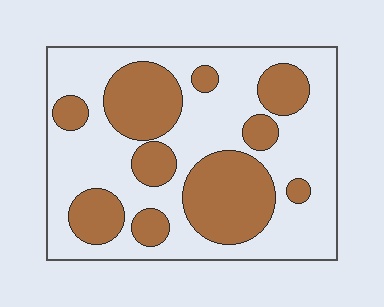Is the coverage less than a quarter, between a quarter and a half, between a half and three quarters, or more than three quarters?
Between a quarter and a half.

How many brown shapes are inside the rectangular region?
10.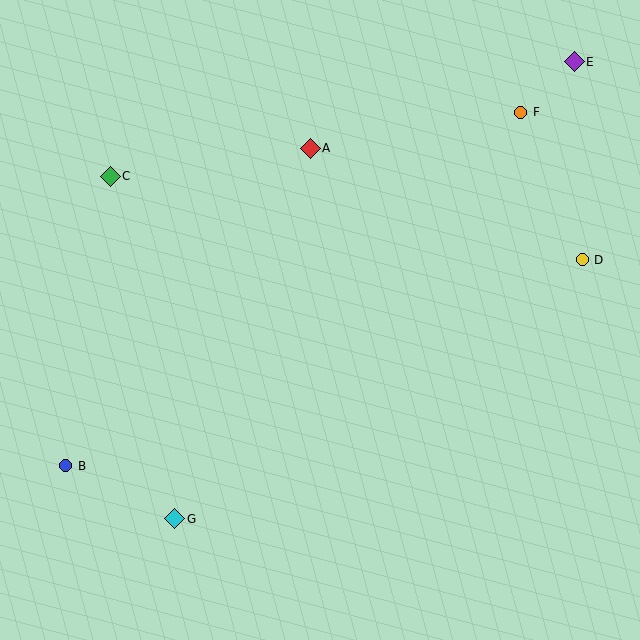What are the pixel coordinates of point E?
Point E is at (574, 62).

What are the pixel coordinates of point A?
Point A is at (310, 148).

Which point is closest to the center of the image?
Point A at (310, 148) is closest to the center.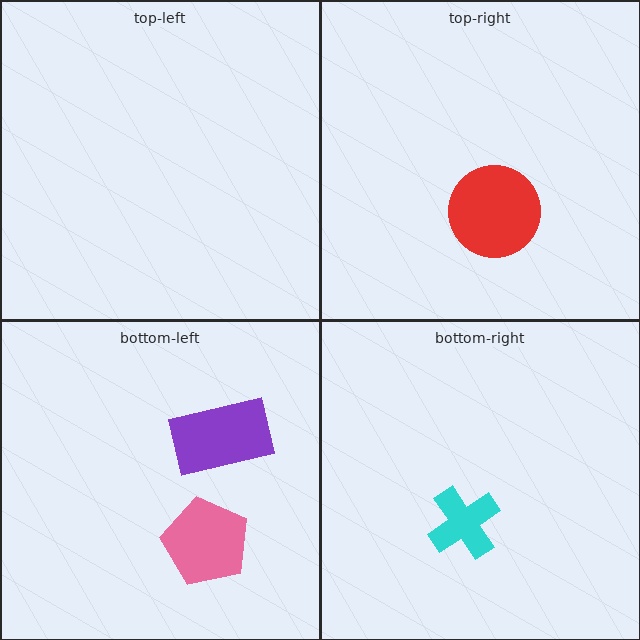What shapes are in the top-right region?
The red circle.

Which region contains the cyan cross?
The bottom-right region.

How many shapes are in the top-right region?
1.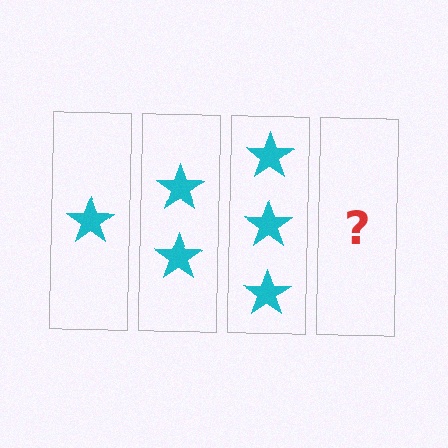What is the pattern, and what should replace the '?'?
The pattern is that each step adds one more star. The '?' should be 4 stars.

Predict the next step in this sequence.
The next step is 4 stars.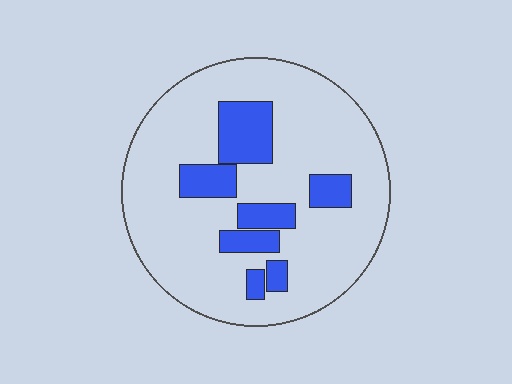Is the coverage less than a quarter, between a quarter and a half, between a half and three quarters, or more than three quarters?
Less than a quarter.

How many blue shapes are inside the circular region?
7.